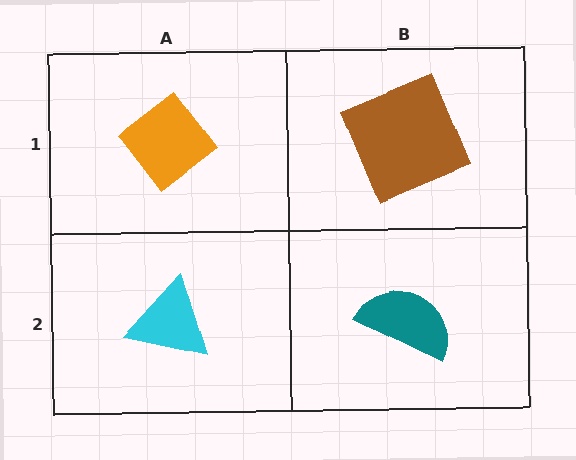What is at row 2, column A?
A cyan triangle.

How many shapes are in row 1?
2 shapes.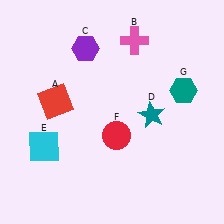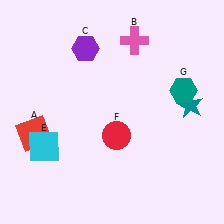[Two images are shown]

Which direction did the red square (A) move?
The red square (A) moved down.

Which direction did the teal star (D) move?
The teal star (D) moved right.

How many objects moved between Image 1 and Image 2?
2 objects moved between the two images.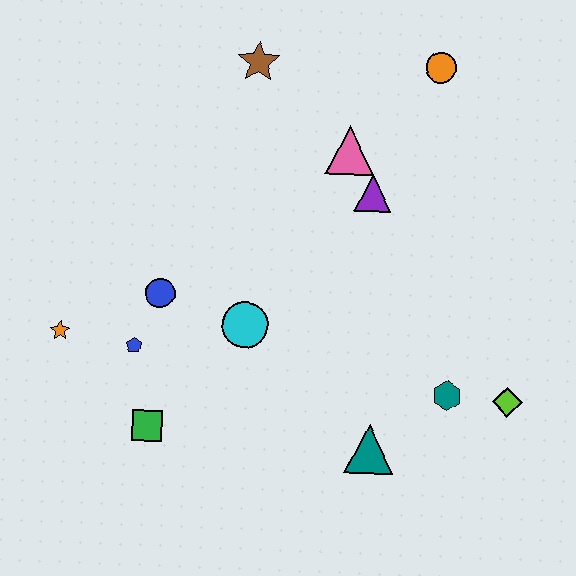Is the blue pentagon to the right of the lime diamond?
No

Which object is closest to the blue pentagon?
The blue circle is closest to the blue pentagon.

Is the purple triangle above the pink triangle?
No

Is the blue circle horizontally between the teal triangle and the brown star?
No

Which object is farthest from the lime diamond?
The orange star is farthest from the lime diamond.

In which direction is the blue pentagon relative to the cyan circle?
The blue pentagon is to the left of the cyan circle.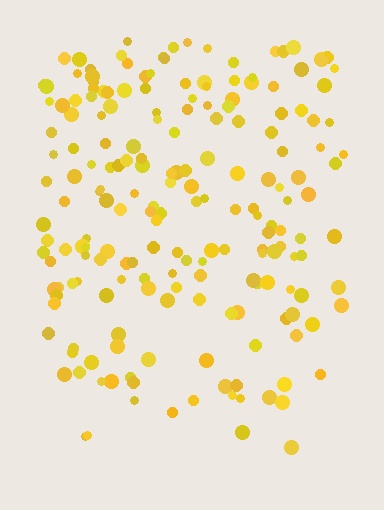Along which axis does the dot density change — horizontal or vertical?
Vertical.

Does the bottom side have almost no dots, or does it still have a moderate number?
Still a moderate number, just noticeably fewer than the top.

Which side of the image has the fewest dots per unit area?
The bottom.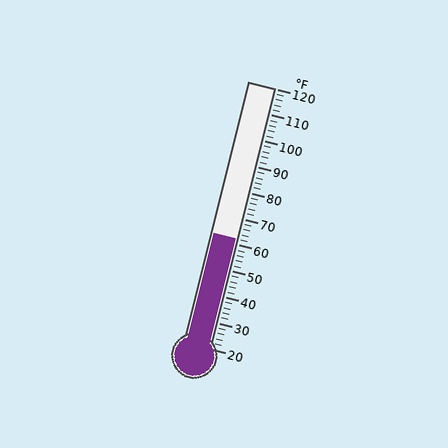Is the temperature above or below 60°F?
The temperature is above 60°F.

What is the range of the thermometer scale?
The thermometer scale ranges from 20°F to 120°F.